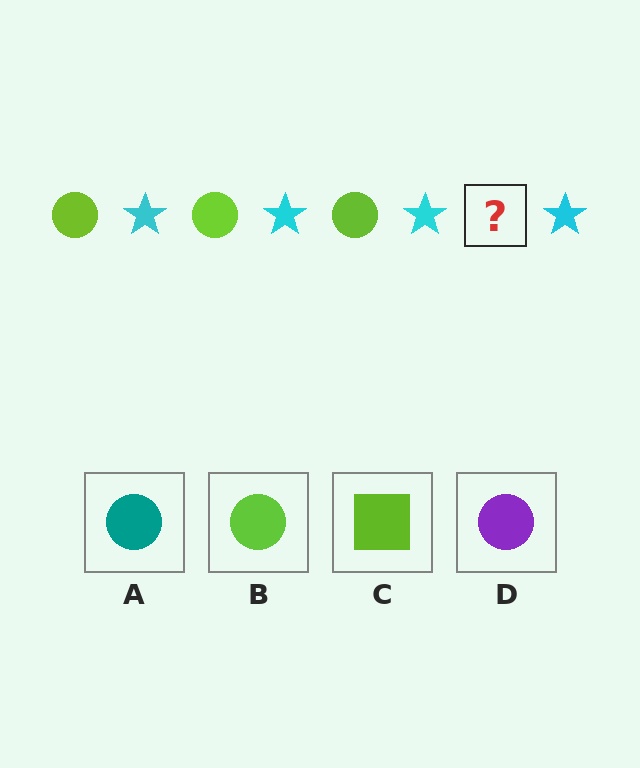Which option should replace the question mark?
Option B.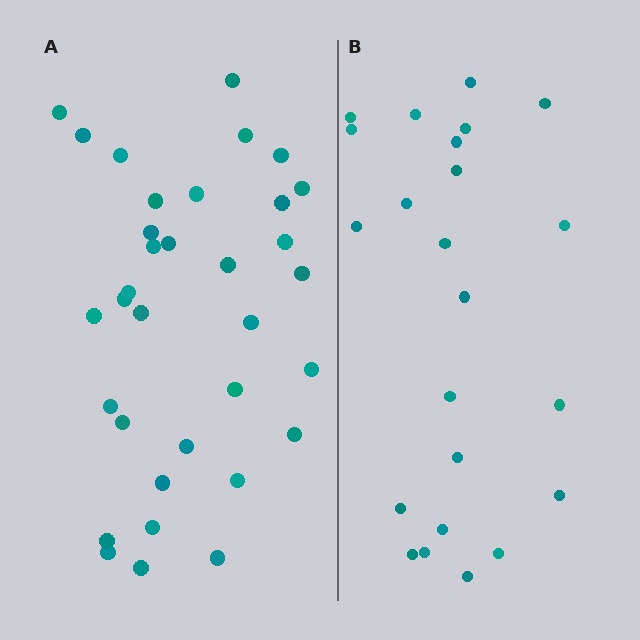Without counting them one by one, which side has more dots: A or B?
Region A (the left region) has more dots.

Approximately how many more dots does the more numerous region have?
Region A has roughly 12 or so more dots than region B.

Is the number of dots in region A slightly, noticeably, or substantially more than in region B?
Region A has substantially more. The ratio is roughly 1.5 to 1.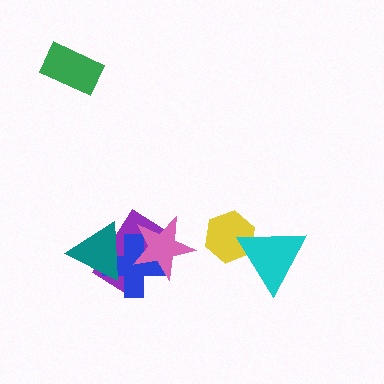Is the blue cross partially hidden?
Yes, it is partially covered by another shape.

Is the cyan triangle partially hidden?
No, no other shape covers it.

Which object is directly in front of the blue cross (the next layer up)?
The teal triangle is directly in front of the blue cross.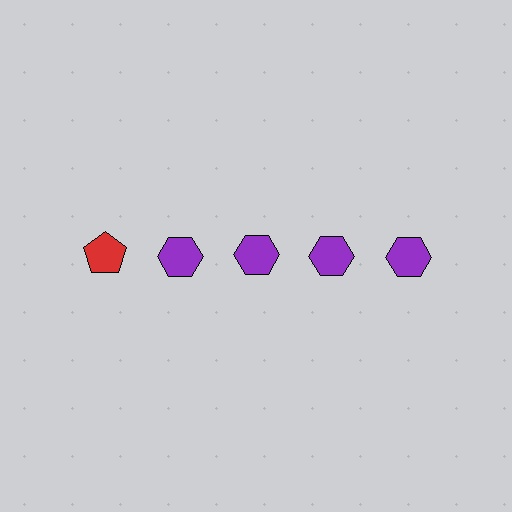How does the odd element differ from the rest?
It differs in both color (red instead of purple) and shape (pentagon instead of hexagon).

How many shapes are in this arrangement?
There are 5 shapes arranged in a grid pattern.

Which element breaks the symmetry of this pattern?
The red pentagon in the top row, leftmost column breaks the symmetry. All other shapes are purple hexagons.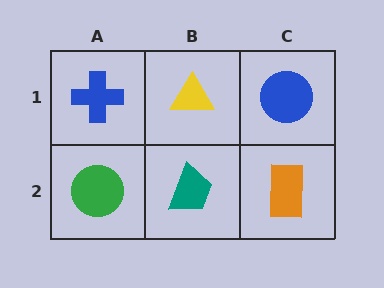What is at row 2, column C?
An orange rectangle.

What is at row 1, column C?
A blue circle.